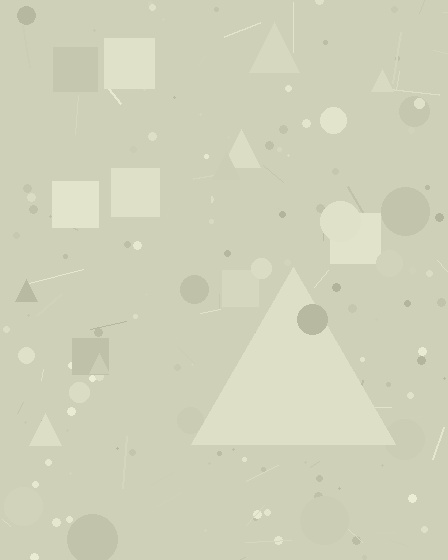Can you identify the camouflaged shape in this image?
The camouflaged shape is a triangle.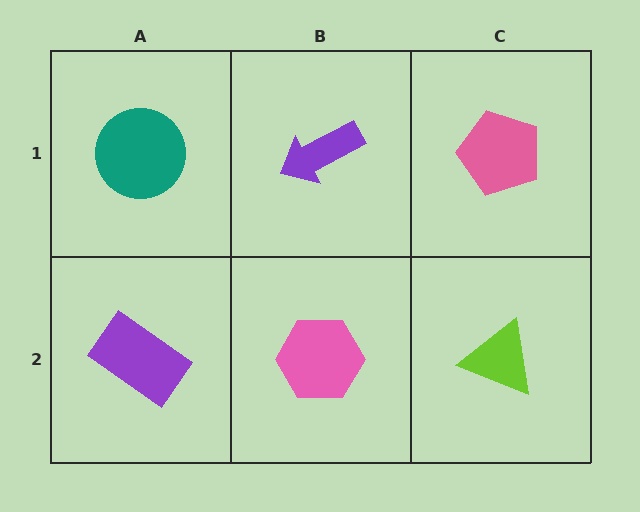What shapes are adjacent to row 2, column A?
A teal circle (row 1, column A), a pink hexagon (row 2, column B).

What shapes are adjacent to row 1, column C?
A lime triangle (row 2, column C), a purple arrow (row 1, column B).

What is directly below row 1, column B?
A pink hexagon.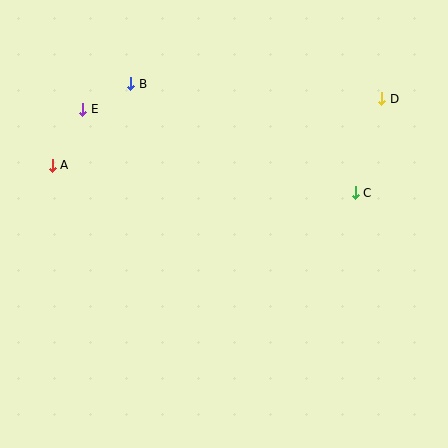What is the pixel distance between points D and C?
The distance between D and C is 97 pixels.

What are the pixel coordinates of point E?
Point E is at (83, 109).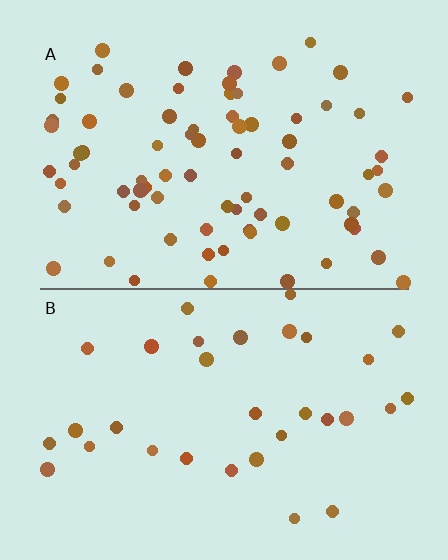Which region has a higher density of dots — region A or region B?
A (the top).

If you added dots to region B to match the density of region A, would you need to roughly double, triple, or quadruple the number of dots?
Approximately double.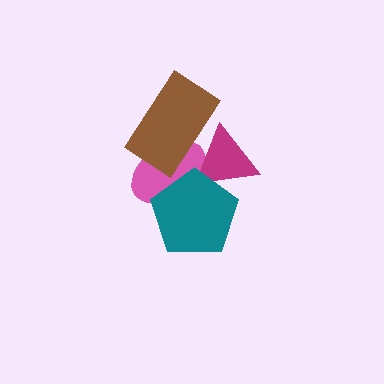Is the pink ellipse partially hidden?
Yes, it is partially covered by another shape.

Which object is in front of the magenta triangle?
The teal pentagon is in front of the magenta triangle.